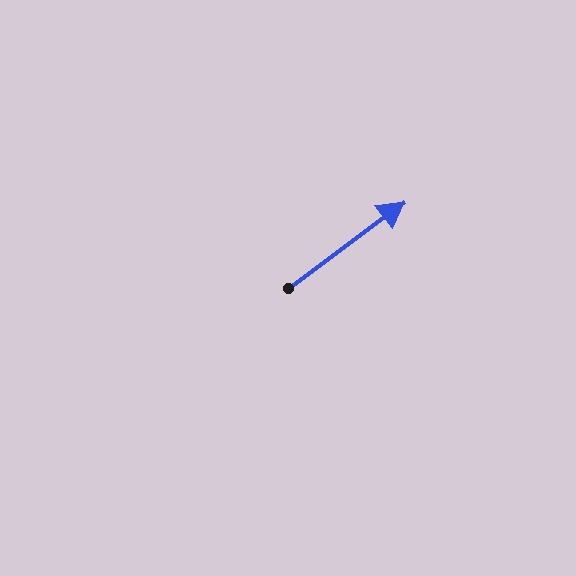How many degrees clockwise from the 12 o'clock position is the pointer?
Approximately 53 degrees.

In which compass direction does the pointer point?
Northeast.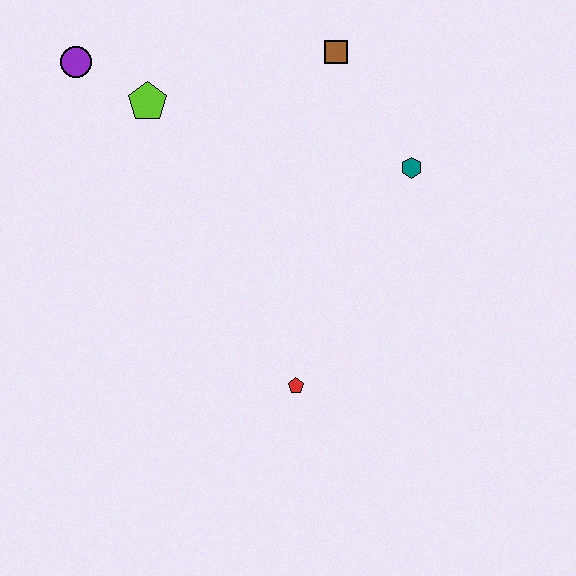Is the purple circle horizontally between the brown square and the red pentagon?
No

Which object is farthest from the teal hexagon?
The purple circle is farthest from the teal hexagon.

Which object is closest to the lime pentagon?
The purple circle is closest to the lime pentagon.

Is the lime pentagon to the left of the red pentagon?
Yes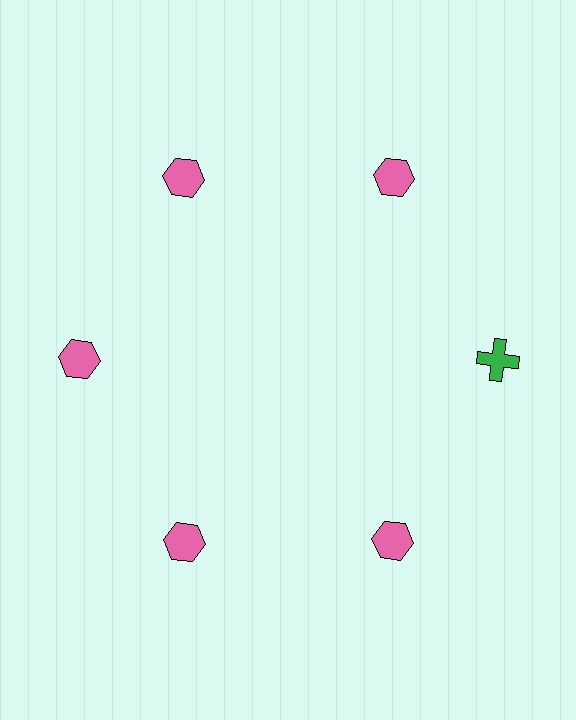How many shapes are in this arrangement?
There are 6 shapes arranged in a ring pattern.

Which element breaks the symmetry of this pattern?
The green cross at roughly the 3 o'clock position breaks the symmetry. All other shapes are pink hexagons.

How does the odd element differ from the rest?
It differs in both color (green instead of pink) and shape (cross instead of hexagon).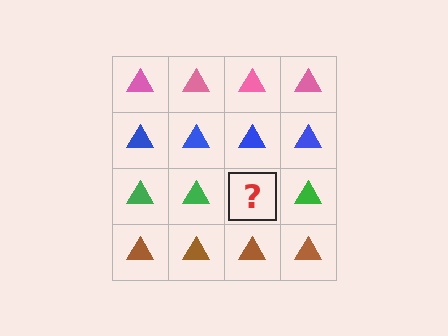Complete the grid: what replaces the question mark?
The question mark should be replaced with a green triangle.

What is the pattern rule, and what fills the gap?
The rule is that each row has a consistent color. The gap should be filled with a green triangle.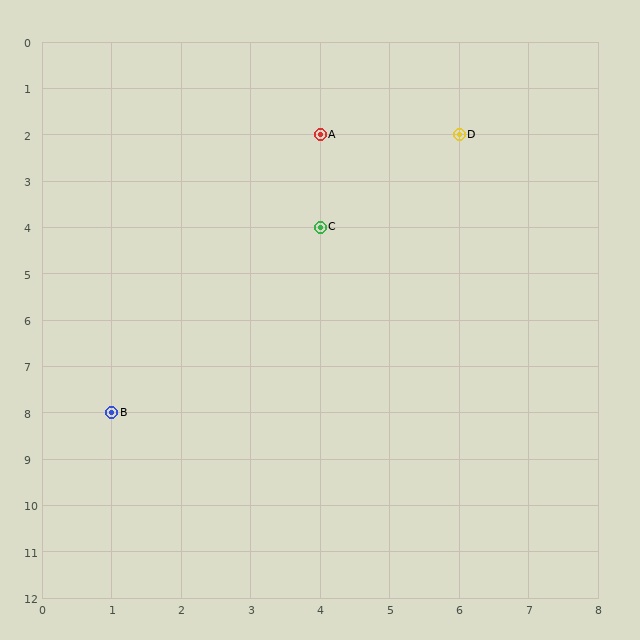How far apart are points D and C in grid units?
Points D and C are 2 columns and 2 rows apart (about 2.8 grid units diagonally).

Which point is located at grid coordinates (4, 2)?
Point A is at (4, 2).